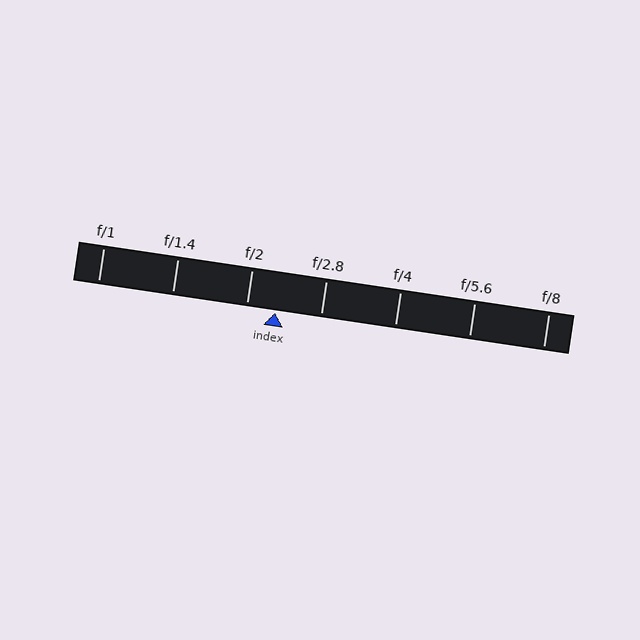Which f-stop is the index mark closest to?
The index mark is closest to f/2.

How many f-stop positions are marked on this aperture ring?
There are 7 f-stop positions marked.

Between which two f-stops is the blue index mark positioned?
The index mark is between f/2 and f/2.8.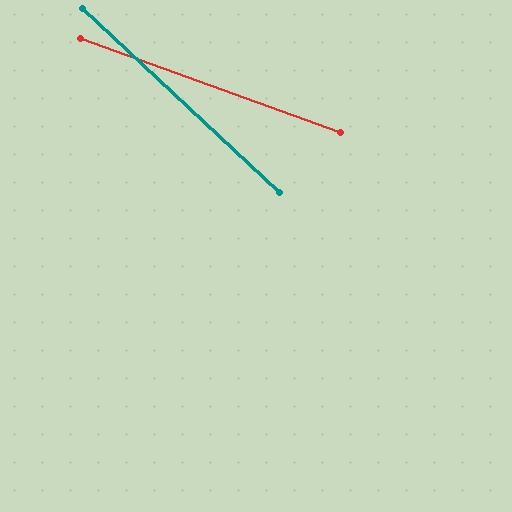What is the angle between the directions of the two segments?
Approximately 23 degrees.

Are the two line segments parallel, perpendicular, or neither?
Neither parallel nor perpendicular — they differ by about 23°.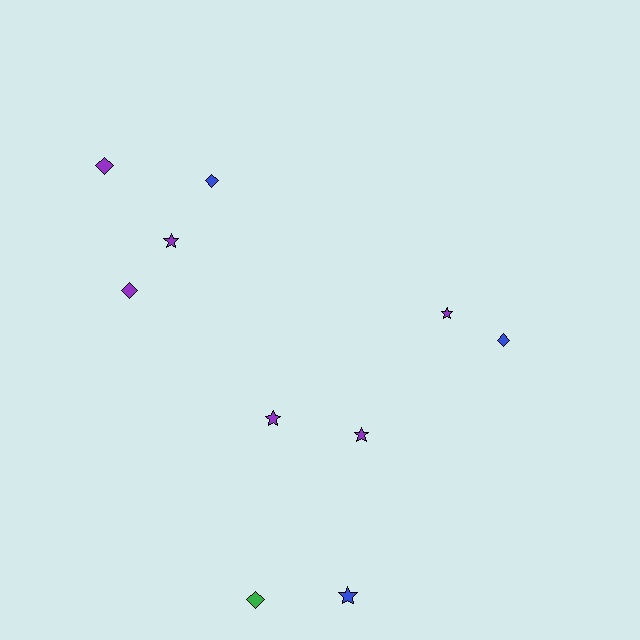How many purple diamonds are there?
There are 2 purple diamonds.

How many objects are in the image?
There are 10 objects.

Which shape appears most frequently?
Star, with 5 objects.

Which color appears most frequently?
Purple, with 6 objects.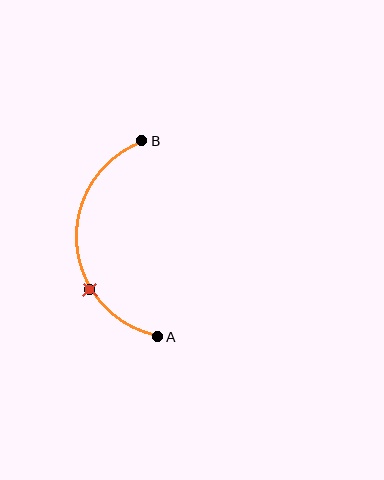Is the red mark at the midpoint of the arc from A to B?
No. The red mark lies on the arc but is closer to endpoint A. The arc midpoint would be at the point on the curve equidistant along the arc from both A and B.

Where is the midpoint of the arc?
The arc midpoint is the point on the curve farthest from the straight line joining A and B. It sits to the left of that line.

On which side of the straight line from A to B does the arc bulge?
The arc bulges to the left of the straight line connecting A and B.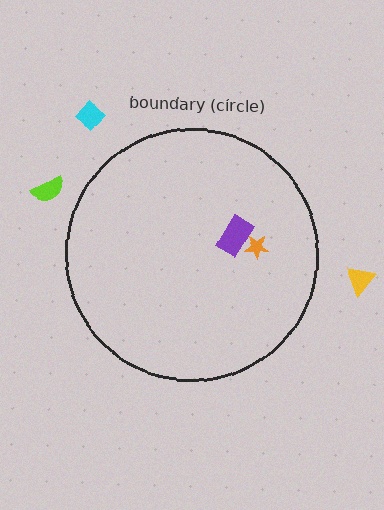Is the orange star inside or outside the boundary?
Inside.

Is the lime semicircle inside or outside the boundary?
Outside.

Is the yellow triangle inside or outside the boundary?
Outside.